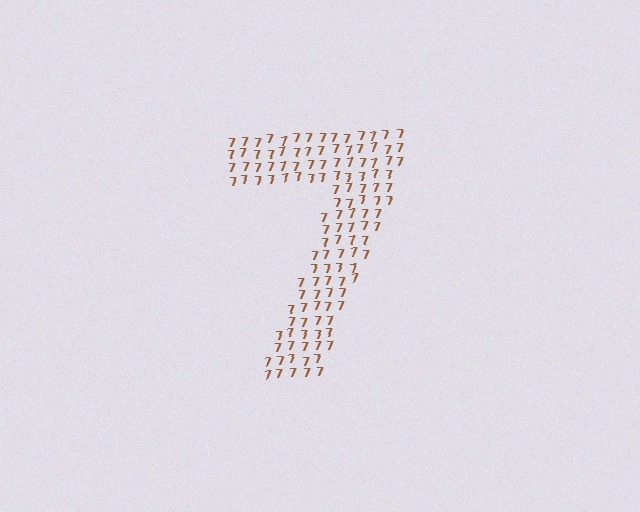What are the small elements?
The small elements are digit 7's.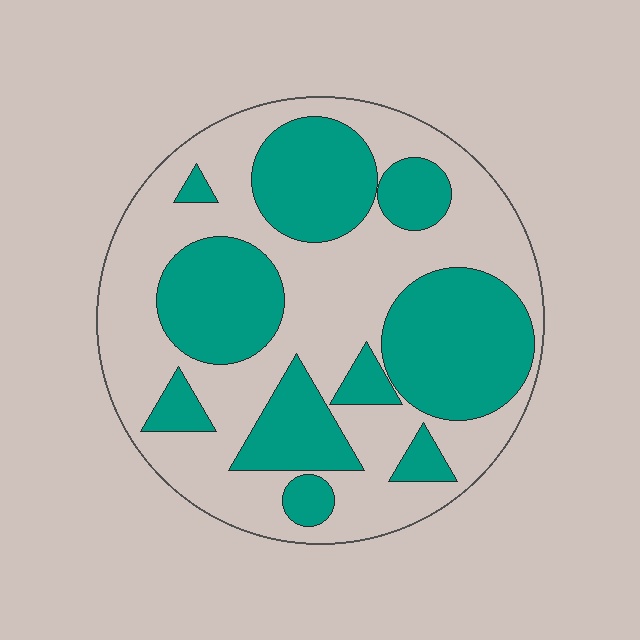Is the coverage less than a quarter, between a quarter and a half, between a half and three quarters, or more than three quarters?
Between a quarter and a half.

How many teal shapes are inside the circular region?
10.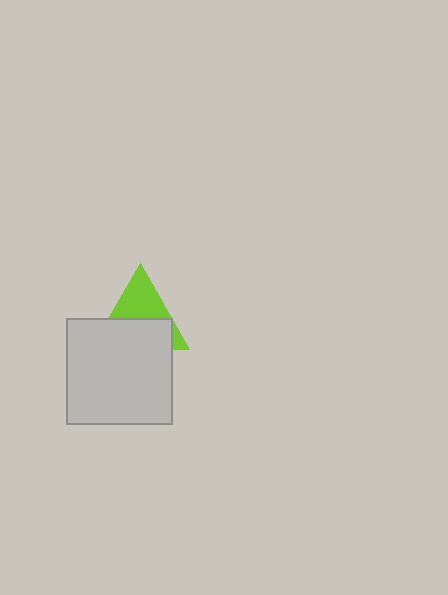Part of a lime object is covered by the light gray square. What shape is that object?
It is a triangle.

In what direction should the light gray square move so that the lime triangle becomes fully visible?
The light gray square should move down. That is the shortest direction to clear the overlap and leave the lime triangle fully visible.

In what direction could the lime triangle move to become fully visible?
The lime triangle could move up. That would shift it out from behind the light gray square entirely.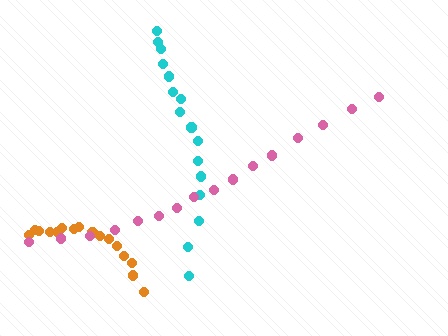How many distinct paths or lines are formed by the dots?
There are 3 distinct paths.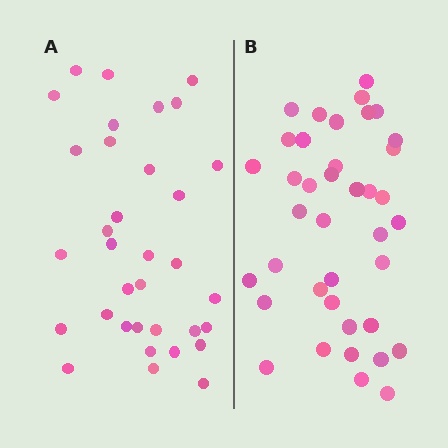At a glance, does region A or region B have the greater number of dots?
Region B (the right region) has more dots.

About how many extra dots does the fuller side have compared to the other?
Region B has about 5 more dots than region A.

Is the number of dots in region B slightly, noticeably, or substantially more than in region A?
Region B has only slightly more — the two regions are fairly close. The ratio is roughly 1.1 to 1.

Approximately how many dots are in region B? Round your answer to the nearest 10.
About 40 dots. (The exact count is 39, which rounds to 40.)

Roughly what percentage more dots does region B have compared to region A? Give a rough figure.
About 15% more.